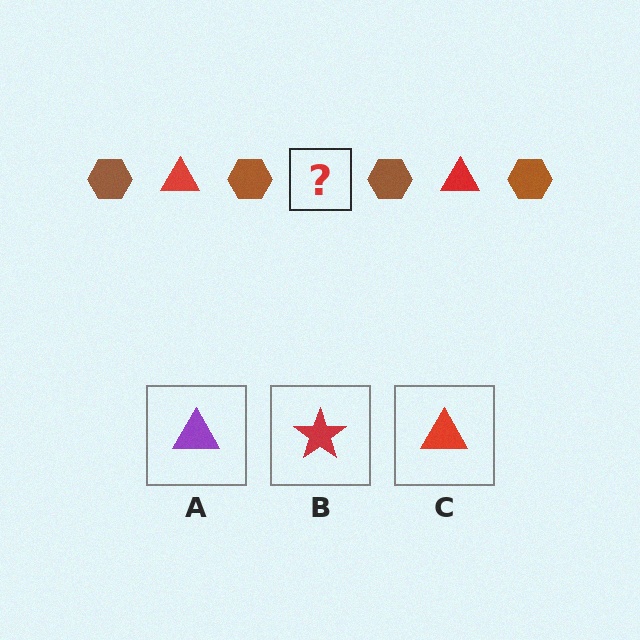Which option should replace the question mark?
Option C.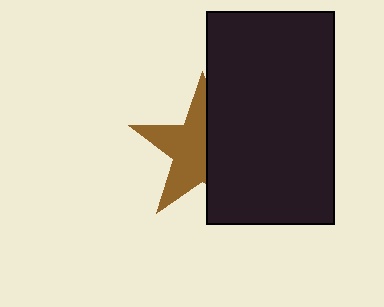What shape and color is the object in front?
The object in front is a black rectangle.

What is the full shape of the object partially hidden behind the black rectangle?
The partially hidden object is a brown star.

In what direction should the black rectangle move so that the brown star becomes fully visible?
The black rectangle should move right. That is the shortest direction to clear the overlap and leave the brown star fully visible.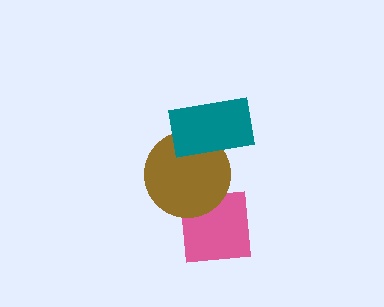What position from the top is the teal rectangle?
The teal rectangle is 1st from the top.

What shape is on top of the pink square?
The brown circle is on top of the pink square.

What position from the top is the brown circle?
The brown circle is 2nd from the top.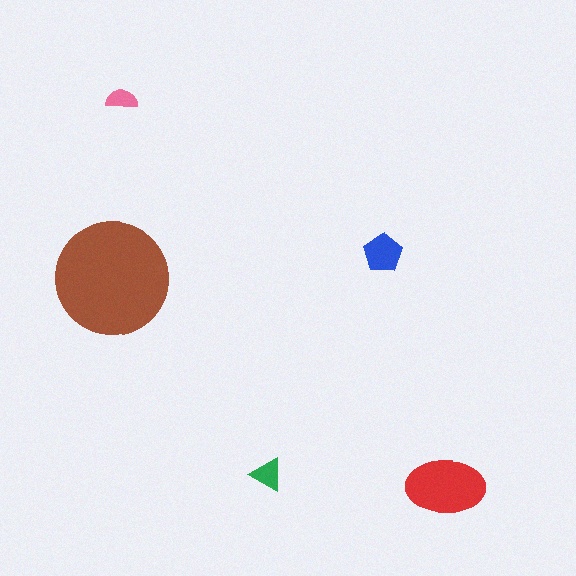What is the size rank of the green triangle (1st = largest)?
4th.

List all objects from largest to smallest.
The brown circle, the red ellipse, the blue pentagon, the green triangle, the pink semicircle.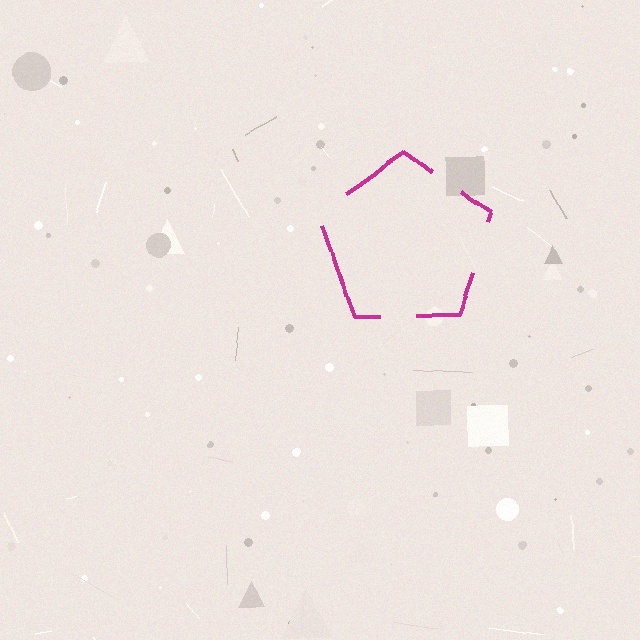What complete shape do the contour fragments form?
The contour fragments form a pentagon.